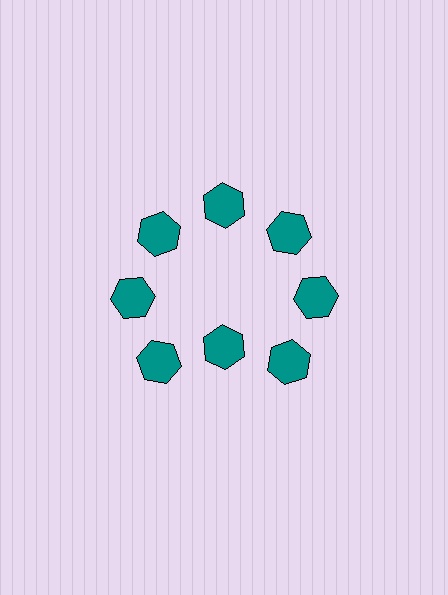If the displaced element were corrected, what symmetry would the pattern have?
It would have 8-fold rotational symmetry — the pattern would map onto itself every 45 degrees.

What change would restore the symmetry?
The symmetry would be restored by moving it outward, back onto the ring so that all 8 hexagons sit at equal angles and equal distance from the center.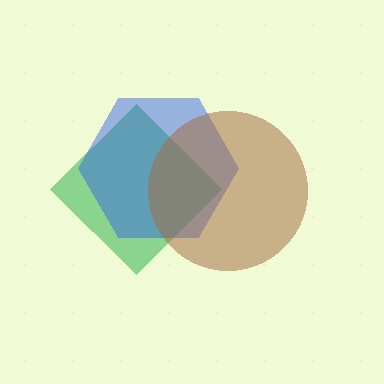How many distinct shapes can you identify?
There are 3 distinct shapes: a green diamond, a blue hexagon, a brown circle.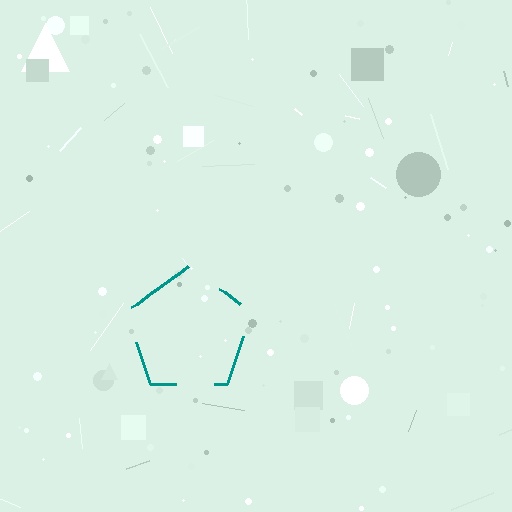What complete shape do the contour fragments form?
The contour fragments form a pentagon.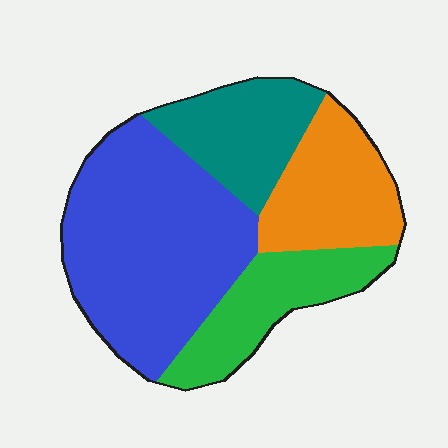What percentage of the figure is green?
Green takes up about one sixth (1/6) of the figure.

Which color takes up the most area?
Blue, at roughly 45%.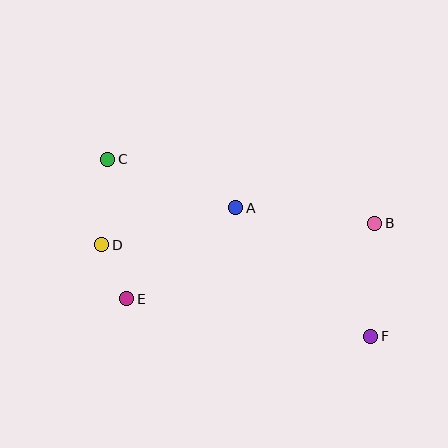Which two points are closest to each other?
Points D and E are closest to each other.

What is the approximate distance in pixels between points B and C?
The distance between B and C is approximately 274 pixels.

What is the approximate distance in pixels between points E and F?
The distance between E and F is approximately 247 pixels.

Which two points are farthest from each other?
Points C and F are farthest from each other.